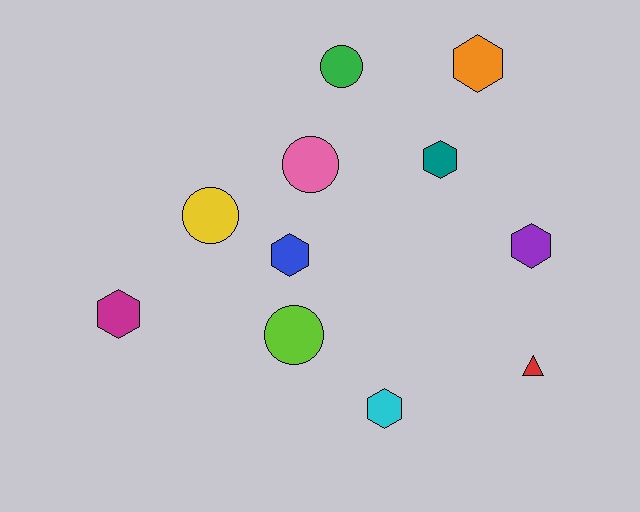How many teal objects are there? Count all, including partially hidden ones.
There is 1 teal object.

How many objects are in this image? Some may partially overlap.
There are 11 objects.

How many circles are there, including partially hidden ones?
There are 4 circles.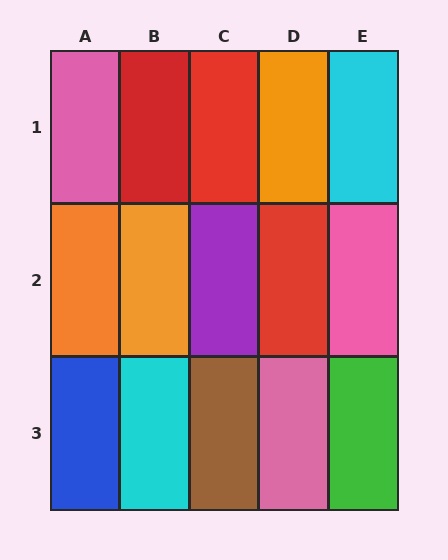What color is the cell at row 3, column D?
Pink.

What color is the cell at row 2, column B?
Orange.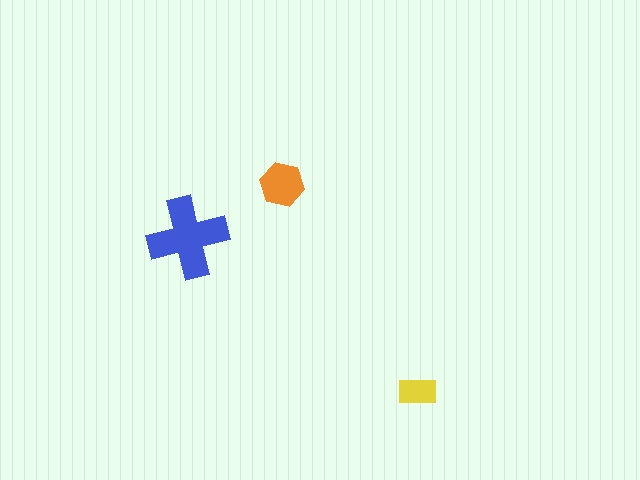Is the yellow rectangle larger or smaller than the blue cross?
Smaller.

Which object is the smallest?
The yellow rectangle.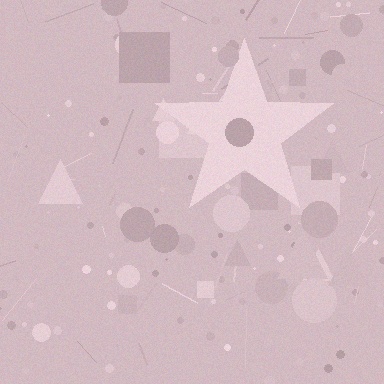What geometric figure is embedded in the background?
A star is embedded in the background.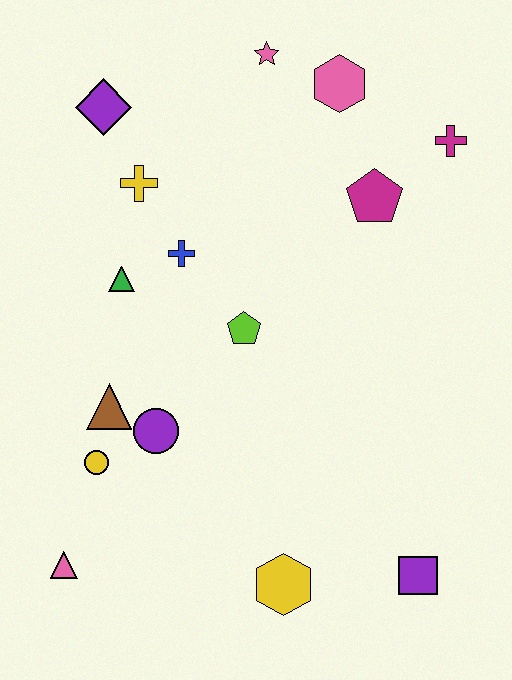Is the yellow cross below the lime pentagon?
No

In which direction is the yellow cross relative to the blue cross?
The yellow cross is above the blue cross.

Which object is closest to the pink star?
The pink hexagon is closest to the pink star.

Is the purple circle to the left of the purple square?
Yes